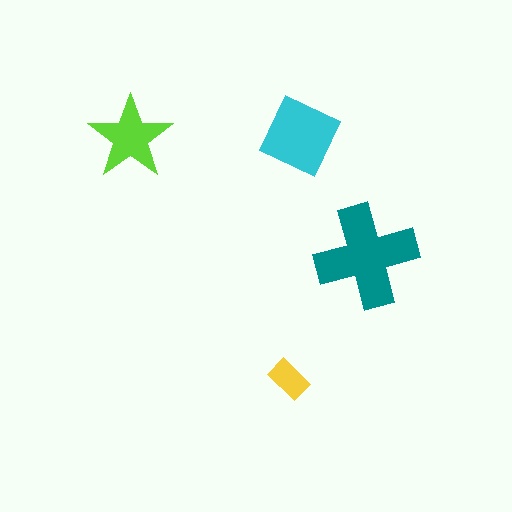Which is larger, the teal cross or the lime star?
The teal cross.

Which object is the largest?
The teal cross.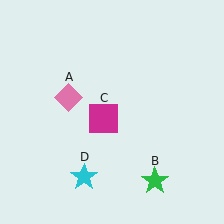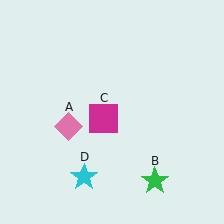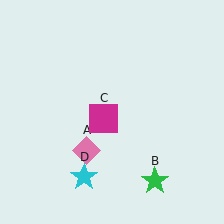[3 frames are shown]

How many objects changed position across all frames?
1 object changed position: pink diamond (object A).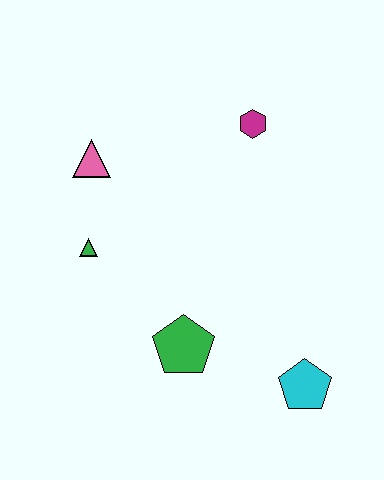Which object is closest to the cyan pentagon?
The green pentagon is closest to the cyan pentagon.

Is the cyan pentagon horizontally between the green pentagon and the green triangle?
No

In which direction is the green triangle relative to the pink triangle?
The green triangle is below the pink triangle.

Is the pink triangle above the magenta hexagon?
No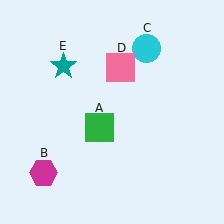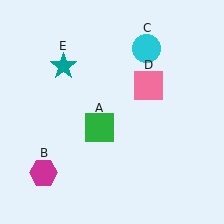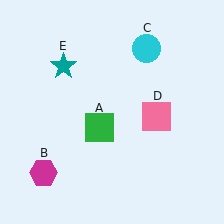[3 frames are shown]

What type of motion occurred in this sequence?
The pink square (object D) rotated clockwise around the center of the scene.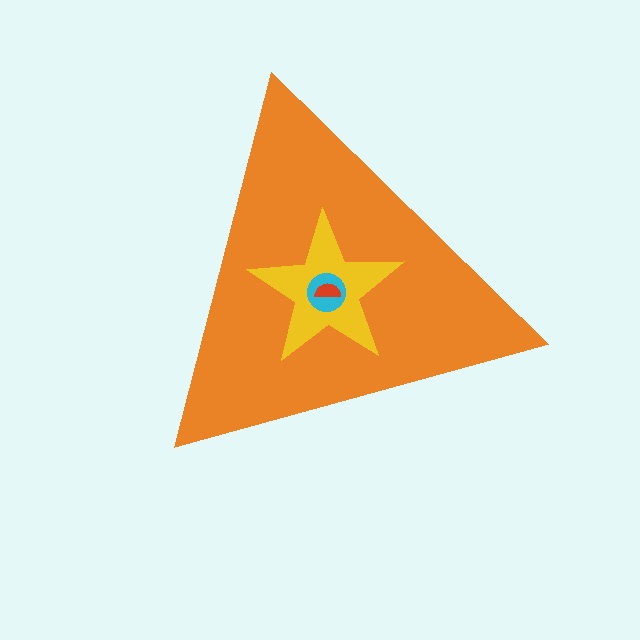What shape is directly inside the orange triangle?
The yellow star.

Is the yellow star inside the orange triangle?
Yes.